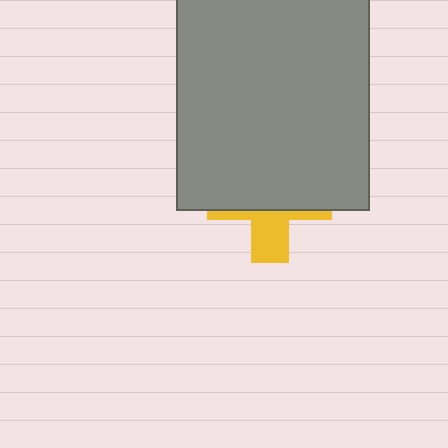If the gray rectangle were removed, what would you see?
You would see the complete yellow cross.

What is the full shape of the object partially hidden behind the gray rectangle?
The partially hidden object is a yellow cross.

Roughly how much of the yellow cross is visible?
A small part of it is visible (roughly 33%).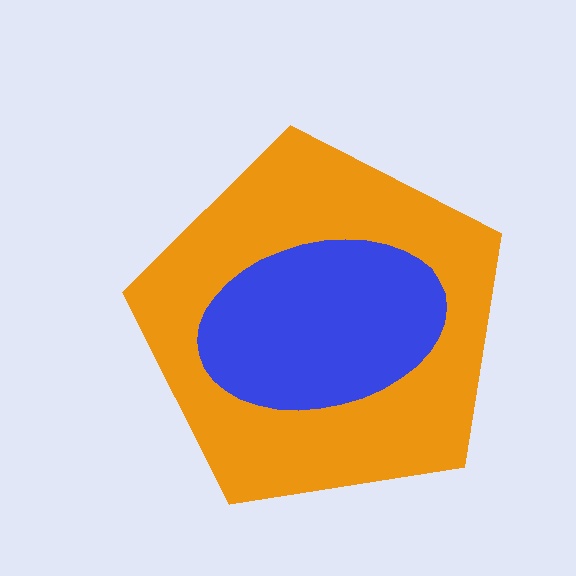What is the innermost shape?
The blue ellipse.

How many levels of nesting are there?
2.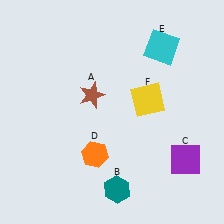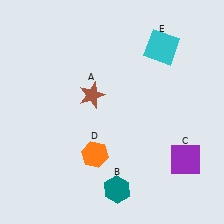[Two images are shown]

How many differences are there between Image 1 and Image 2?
There is 1 difference between the two images.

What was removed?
The yellow square (F) was removed in Image 2.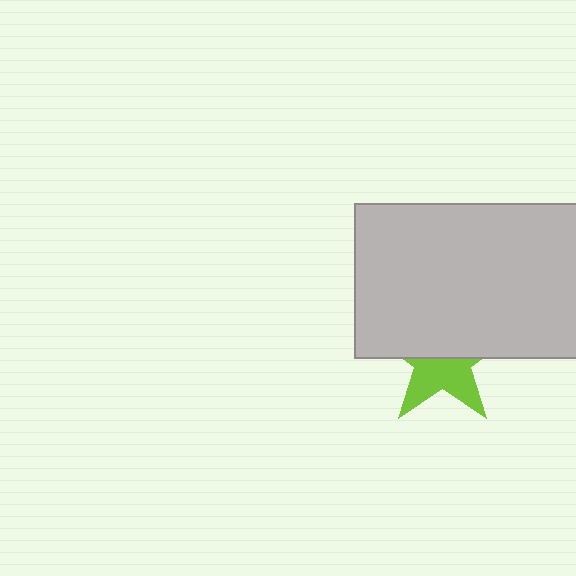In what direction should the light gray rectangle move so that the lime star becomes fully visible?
The light gray rectangle should move up. That is the shortest direction to clear the overlap and leave the lime star fully visible.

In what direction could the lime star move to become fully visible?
The lime star could move down. That would shift it out from behind the light gray rectangle entirely.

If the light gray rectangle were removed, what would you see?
You would see the complete lime star.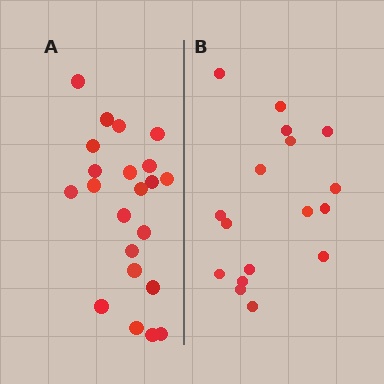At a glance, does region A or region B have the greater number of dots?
Region A (the left region) has more dots.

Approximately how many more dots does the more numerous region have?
Region A has about 5 more dots than region B.